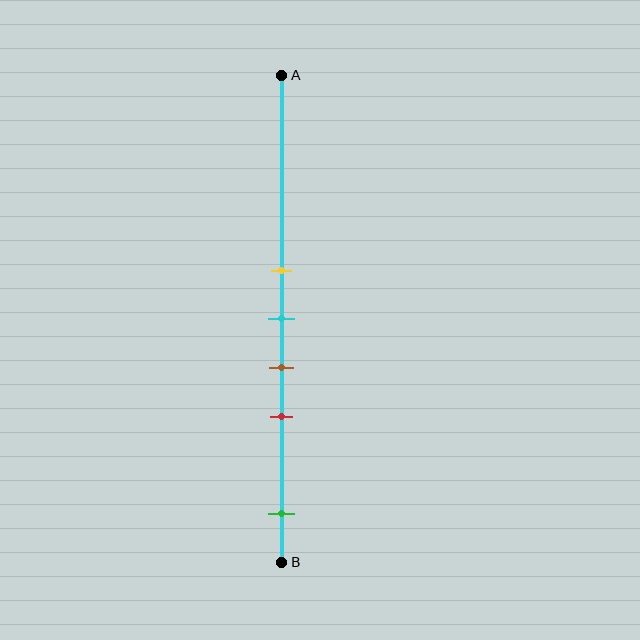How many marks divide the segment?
There are 5 marks dividing the segment.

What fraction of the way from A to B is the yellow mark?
The yellow mark is approximately 40% (0.4) of the way from A to B.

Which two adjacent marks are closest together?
The yellow and cyan marks are the closest adjacent pair.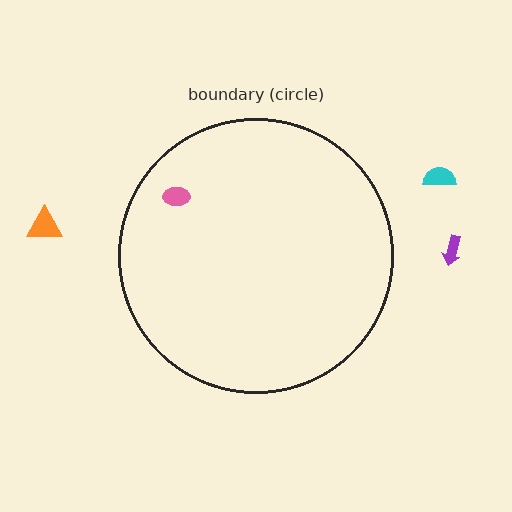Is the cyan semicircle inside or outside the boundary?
Outside.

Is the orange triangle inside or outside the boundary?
Outside.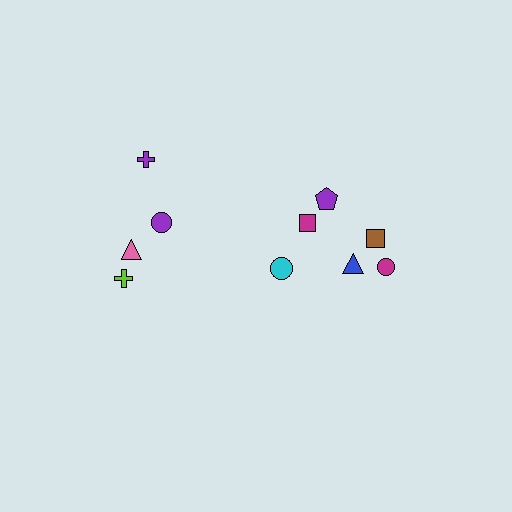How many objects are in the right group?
There are 6 objects.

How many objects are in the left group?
There are 4 objects.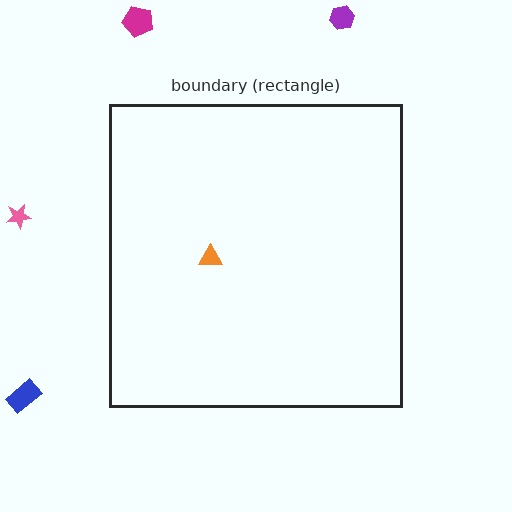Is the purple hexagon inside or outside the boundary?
Outside.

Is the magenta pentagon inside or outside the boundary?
Outside.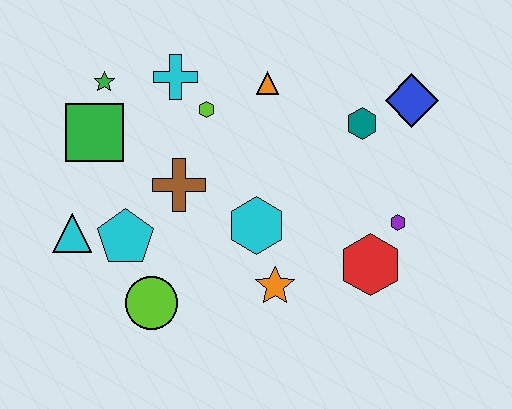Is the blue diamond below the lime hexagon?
No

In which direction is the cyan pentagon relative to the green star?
The cyan pentagon is below the green star.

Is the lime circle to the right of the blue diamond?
No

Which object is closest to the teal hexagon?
The blue diamond is closest to the teal hexagon.